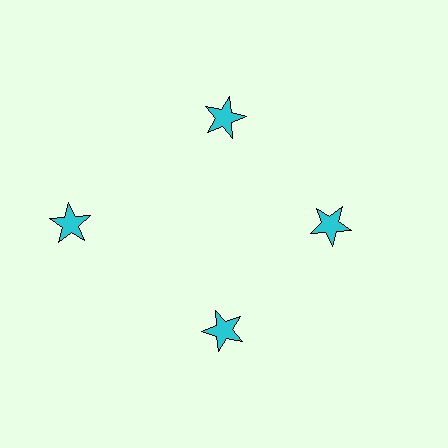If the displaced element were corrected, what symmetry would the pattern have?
It would have 4-fold rotational symmetry — the pattern would map onto itself every 90 degrees.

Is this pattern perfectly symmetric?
No. The 4 cyan stars are arranged in a ring, but one element near the 9 o'clock position is pushed outward from the center, breaking the 4-fold rotational symmetry.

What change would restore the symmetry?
The symmetry would be restored by moving it inward, back onto the ring so that all 4 stars sit at equal angles and equal distance from the center.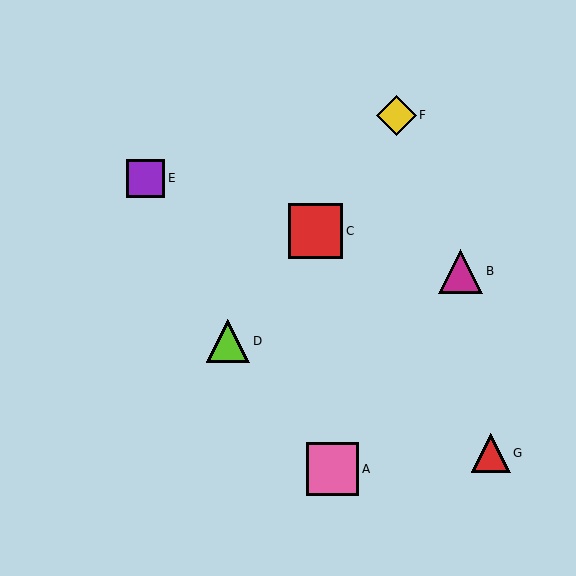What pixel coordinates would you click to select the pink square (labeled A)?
Click at (332, 469) to select the pink square A.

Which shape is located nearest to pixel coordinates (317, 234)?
The red square (labeled C) at (316, 231) is nearest to that location.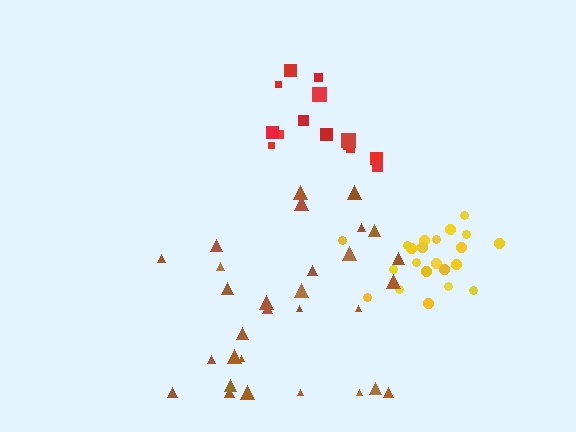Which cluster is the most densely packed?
Yellow.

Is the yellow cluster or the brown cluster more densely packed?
Yellow.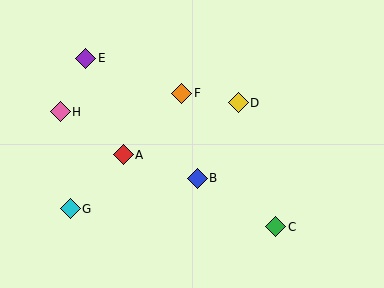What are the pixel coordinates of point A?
Point A is at (123, 155).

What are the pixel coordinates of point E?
Point E is at (86, 58).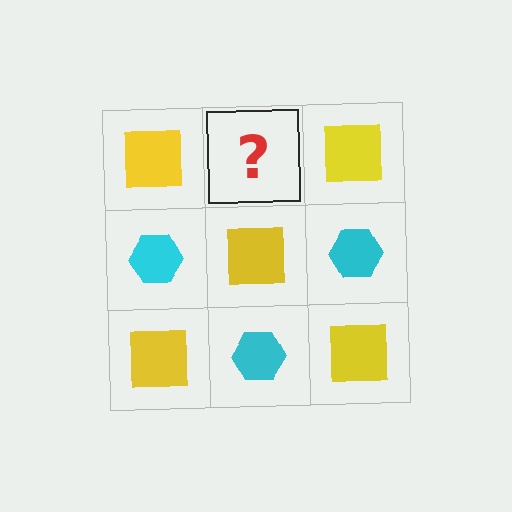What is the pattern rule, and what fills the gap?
The rule is that it alternates yellow square and cyan hexagon in a checkerboard pattern. The gap should be filled with a cyan hexagon.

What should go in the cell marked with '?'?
The missing cell should contain a cyan hexagon.